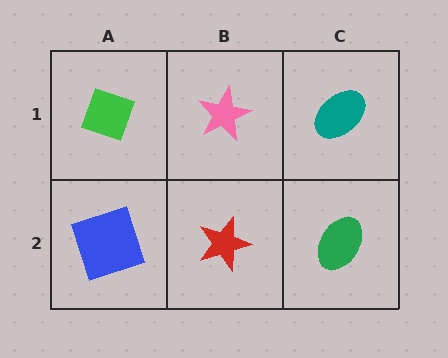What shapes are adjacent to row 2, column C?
A teal ellipse (row 1, column C), a red star (row 2, column B).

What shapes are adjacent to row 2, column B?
A pink star (row 1, column B), a blue square (row 2, column A), a green ellipse (row 2, column C).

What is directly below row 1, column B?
A red star.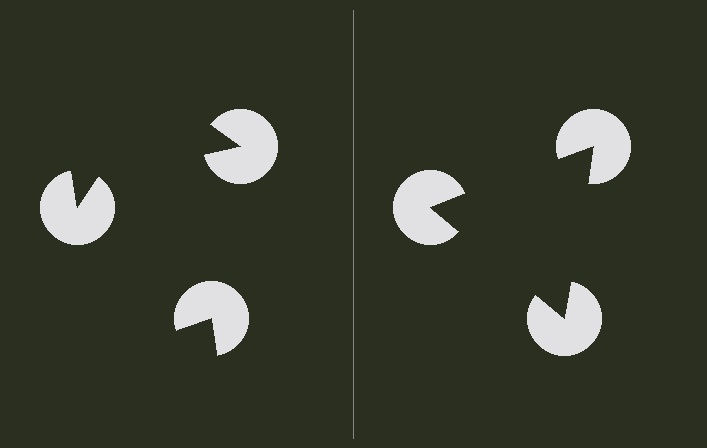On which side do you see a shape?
An illusory triangle appears on the right side. On the left side the wedge cuts are rotated, so no coherent shape forms.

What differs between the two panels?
The pac-man discs are positioned identically on both sides; only the wedge orientations differ. On the right they align to a triangle; on the left they are misaligned.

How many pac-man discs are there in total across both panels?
6 — 3 on each side.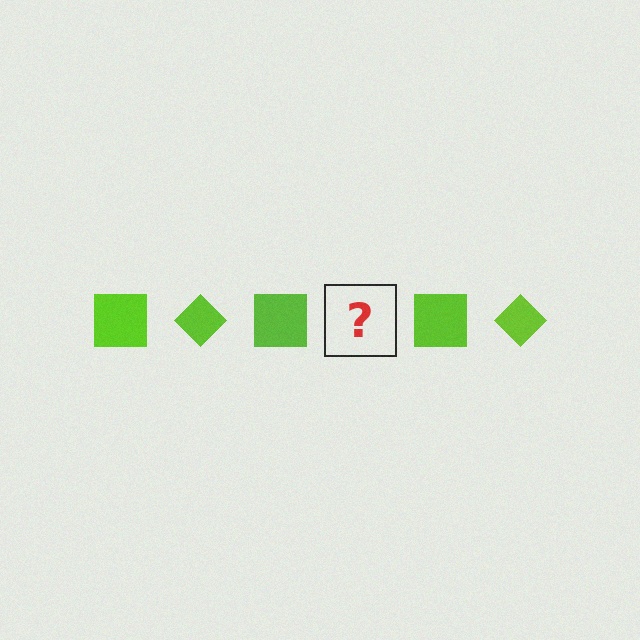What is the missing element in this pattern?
The missing element is a lime diamond.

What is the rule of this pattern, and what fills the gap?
The rule is that the pattern cycles through square, diamond shapes in lime. The gap should be filled with a lime diamond.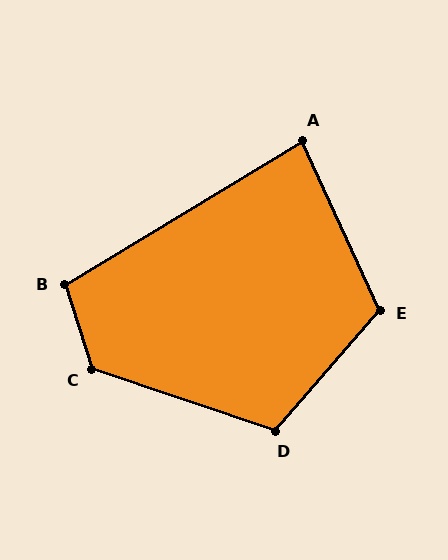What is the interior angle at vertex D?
Approximately 112 degrees (obtuse).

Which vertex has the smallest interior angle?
A, at approximately 84 degrees.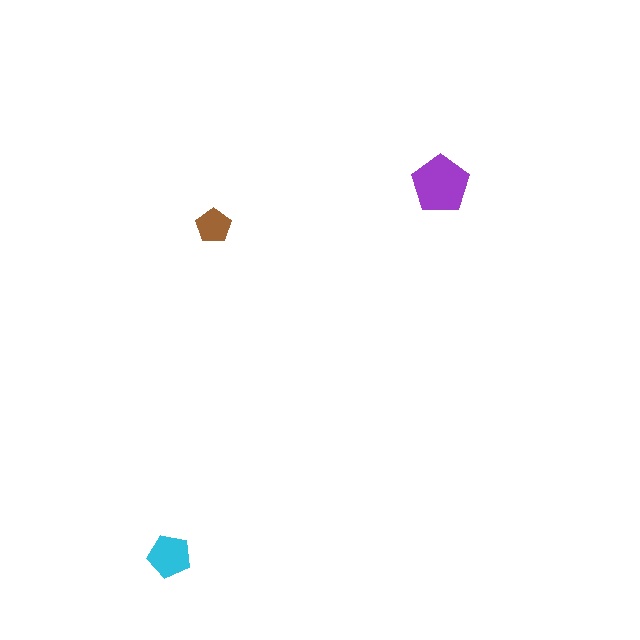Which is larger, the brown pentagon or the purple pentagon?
The purple one.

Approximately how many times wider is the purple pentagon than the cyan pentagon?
About 1.5 times wider.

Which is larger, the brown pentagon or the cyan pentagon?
The cyan one.